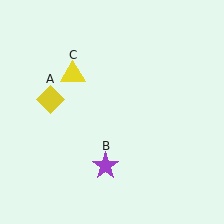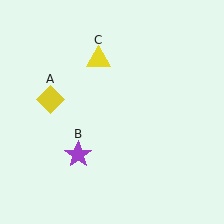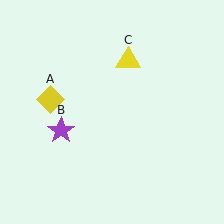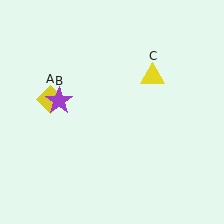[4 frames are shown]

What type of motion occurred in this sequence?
The purple star (object B), yellow triangle (object C) rotated clockwise around the center of the scene.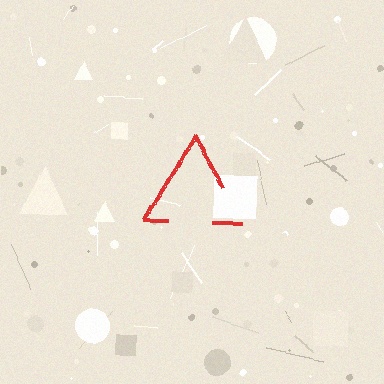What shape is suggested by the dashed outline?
The dashed outline suggests a triangle.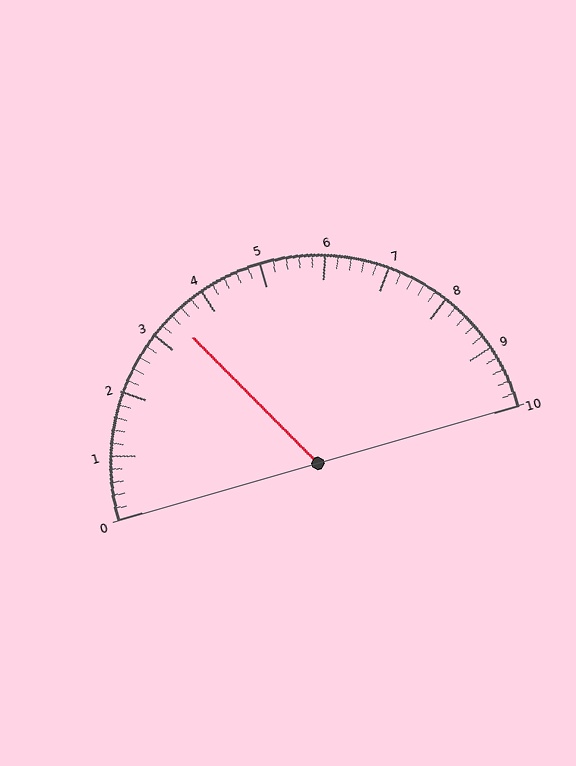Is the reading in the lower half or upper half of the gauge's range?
The reading is in the lower half of the range (0 to 10).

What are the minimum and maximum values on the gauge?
The gauge ranges from 0 to 10.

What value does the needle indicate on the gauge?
The needle indicates approximately 3.4.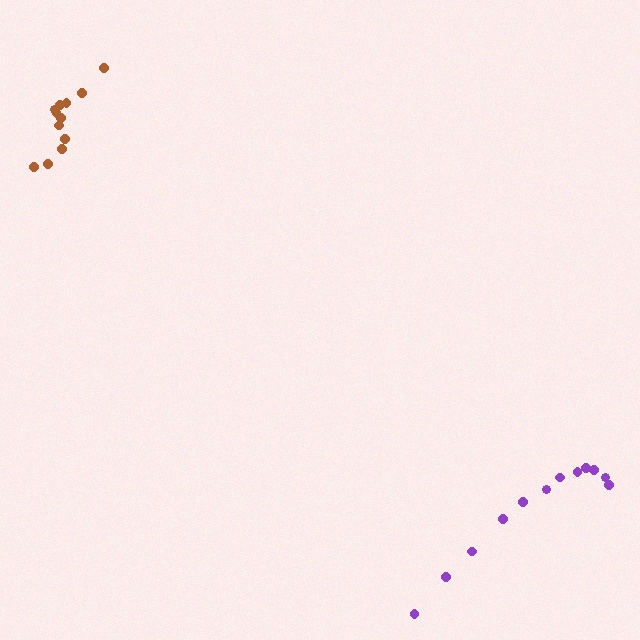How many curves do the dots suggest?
There are 2 distinct paths.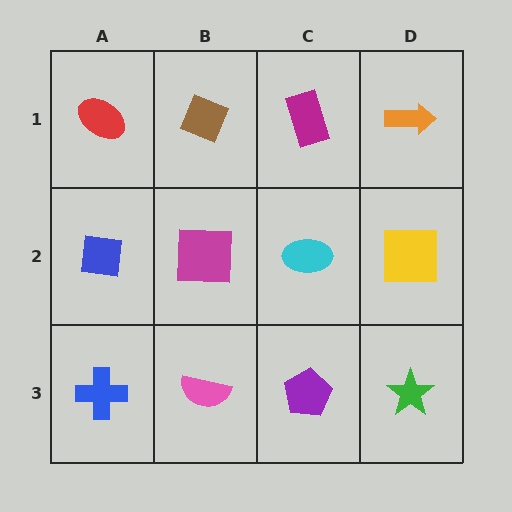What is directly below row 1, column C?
A cyan ellipse.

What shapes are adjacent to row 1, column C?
A cyan ellipse (row 2, column C), a brown diamond (row 1, column B), an orange arrow (row 1, column D).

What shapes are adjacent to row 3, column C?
A cyan ellipse (row 2, column C), a pink semicircle (row 3, column B), a green star (row 3, column D).